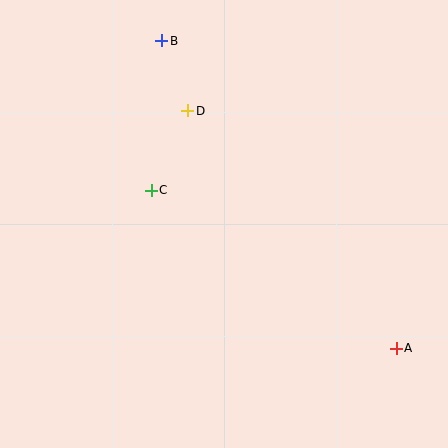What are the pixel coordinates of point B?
Point B is at (162, 41).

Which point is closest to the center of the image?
Point C at (151, 190) is closest to the center.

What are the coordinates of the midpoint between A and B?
The midpoint between A and B is at (279, 194).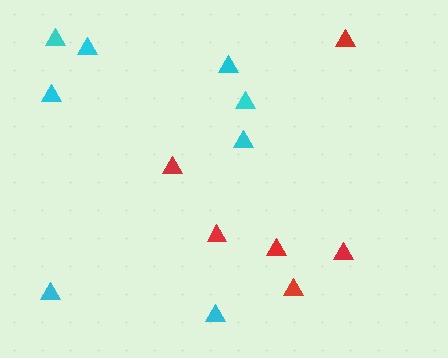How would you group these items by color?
There are 2 groups: one group of red triangles (6) and one group of cyan triangles (8).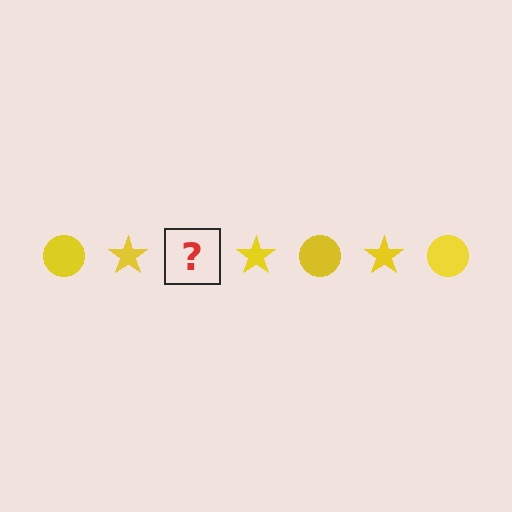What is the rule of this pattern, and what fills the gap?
The rule is that the pattern cycles through circle, star shapes in yellow. The gap should be filled with a yellow circle.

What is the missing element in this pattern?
The missing element is a yellow circle.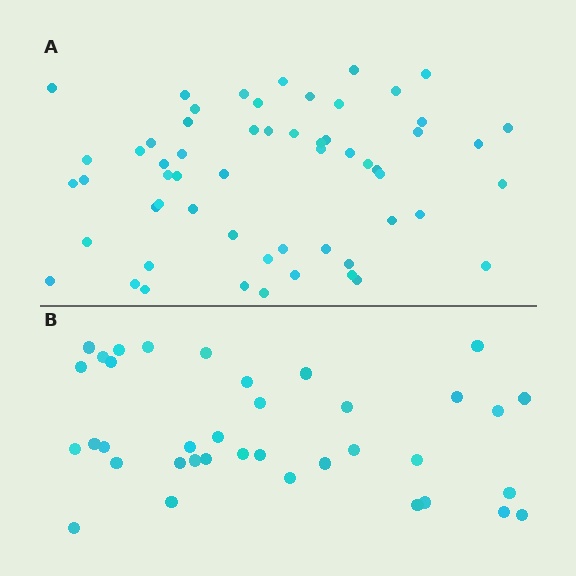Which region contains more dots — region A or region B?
Region A (the top region) has more dots.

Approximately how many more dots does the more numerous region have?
Region A has approximately 20 more dots than region B.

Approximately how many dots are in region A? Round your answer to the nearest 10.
About 60 dots. (The exact count is 58, which rounds to 60.)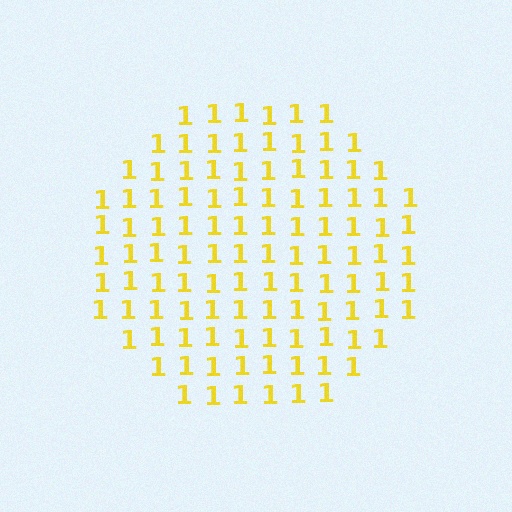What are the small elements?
The small elements are digit 1's.